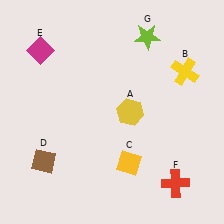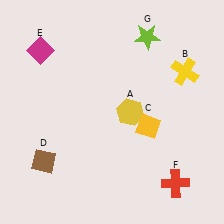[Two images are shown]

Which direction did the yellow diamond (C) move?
The yellow diamond (C) moved up.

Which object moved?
The yellow diamond (C) moved up.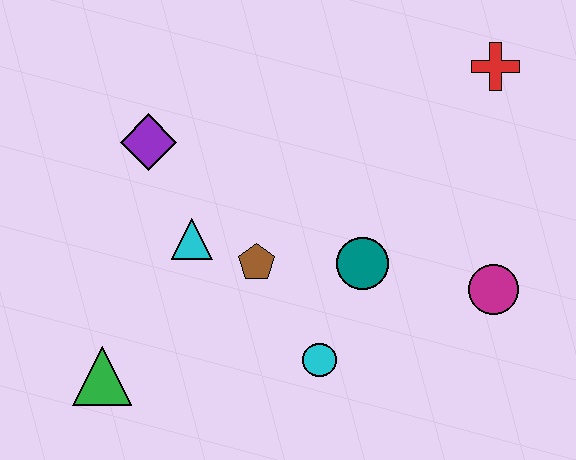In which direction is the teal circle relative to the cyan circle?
The teal circle is above the cyan circle.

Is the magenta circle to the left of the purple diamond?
No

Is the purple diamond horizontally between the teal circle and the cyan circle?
No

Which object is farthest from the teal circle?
The green triangle is farthest from the teal circle.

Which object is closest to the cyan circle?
The teal circle is closest to the cyan circle.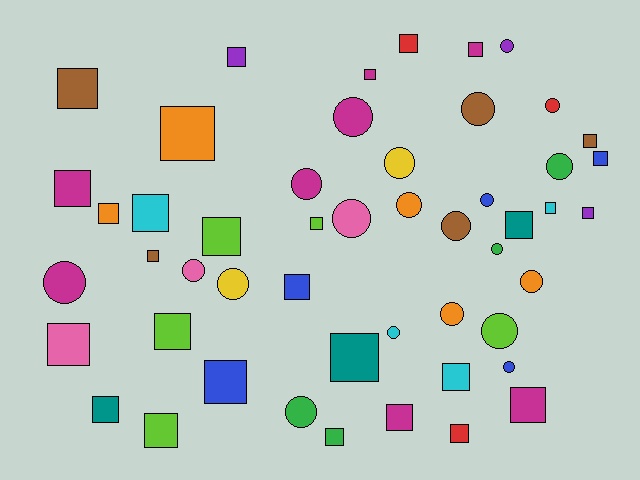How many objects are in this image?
There are 50 objects.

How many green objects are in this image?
There are 4 green objects.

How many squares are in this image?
There are 29 squares.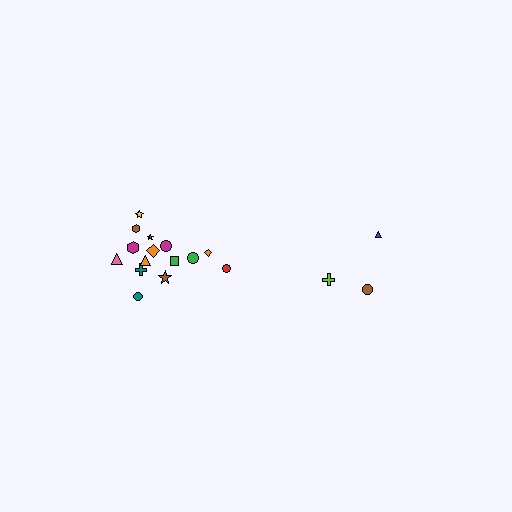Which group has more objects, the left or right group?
The left group.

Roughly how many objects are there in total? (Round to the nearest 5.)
Roughly 20 objects in total.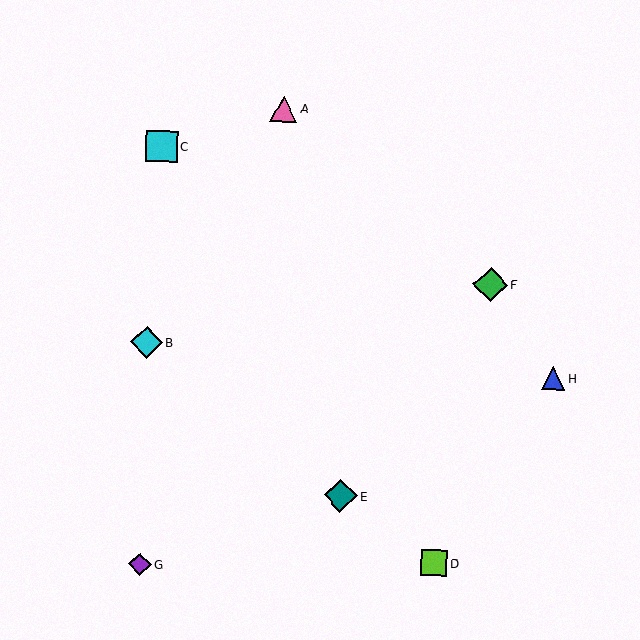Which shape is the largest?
The green diamond (labeled F) is the largest.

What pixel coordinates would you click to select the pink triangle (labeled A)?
Click at (284, 109) to select the pink triangle A.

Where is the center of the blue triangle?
The center of the blue triangle is at (553, 379).